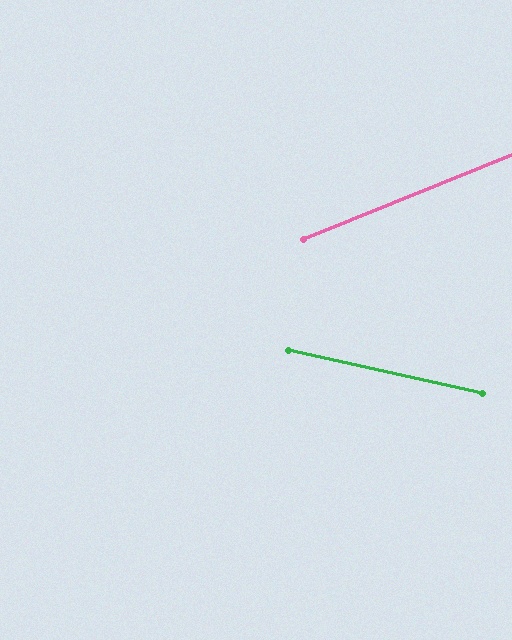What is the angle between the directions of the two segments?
Approximately 35 degrees.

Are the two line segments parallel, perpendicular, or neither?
Neither parallel nor perpendicular — they differ by about 35°.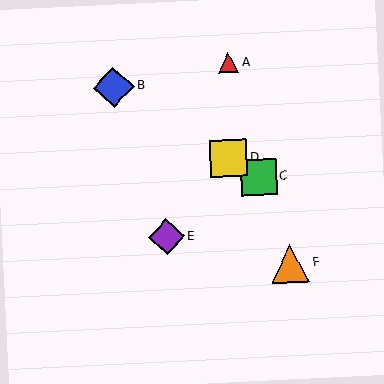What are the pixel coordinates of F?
Object F is at (290, 264).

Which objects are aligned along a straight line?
Objects B, C, D are aligned along a straight line.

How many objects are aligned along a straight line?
3 objects (B, C, D) are aligned along a straight line.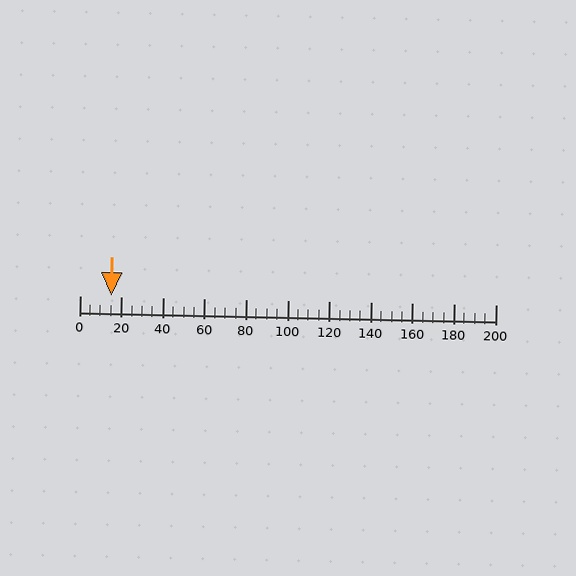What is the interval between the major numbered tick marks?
The major tick marks are spaced 20 units apart.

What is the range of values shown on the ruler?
The ruler shows values from 0 to 200.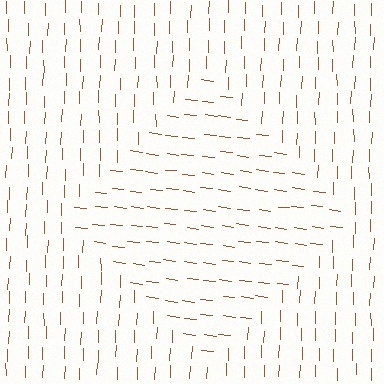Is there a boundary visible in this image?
Yes, there is a texture boundary formed by a change in line orientation.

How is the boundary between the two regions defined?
The boundary is defined purely by a change in line orientation (approximately 84 degrees difference). All lines are the same color and thickness.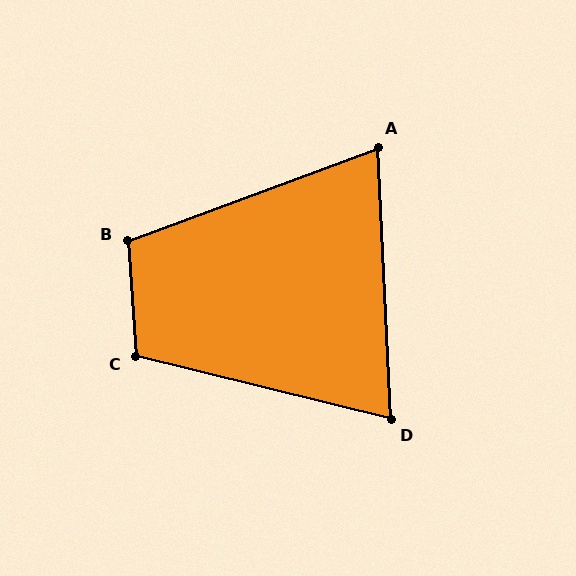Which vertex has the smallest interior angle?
A, at approximately 72 degrees.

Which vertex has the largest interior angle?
C, at approximately 108 degrees.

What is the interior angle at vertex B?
Approximately 106 degrees (obtuse).